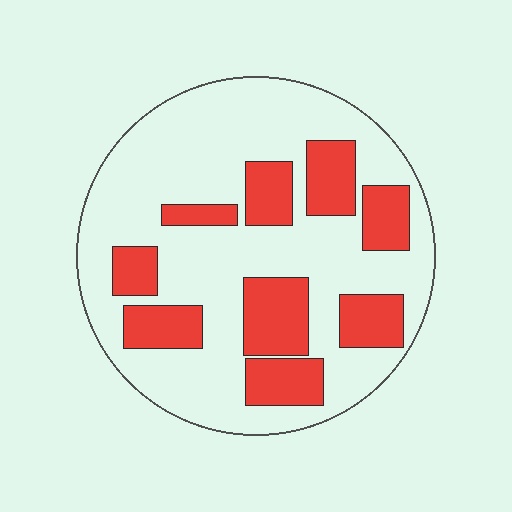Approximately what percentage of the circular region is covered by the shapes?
Approximately 30%.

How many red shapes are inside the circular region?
9.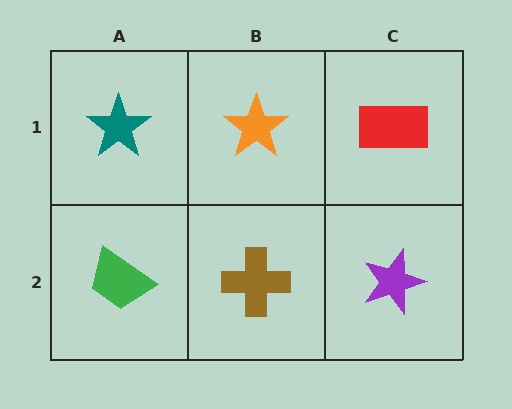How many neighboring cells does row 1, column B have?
3.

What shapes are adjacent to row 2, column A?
A teal star (row 1, column A), a brown cross (row 2, column B).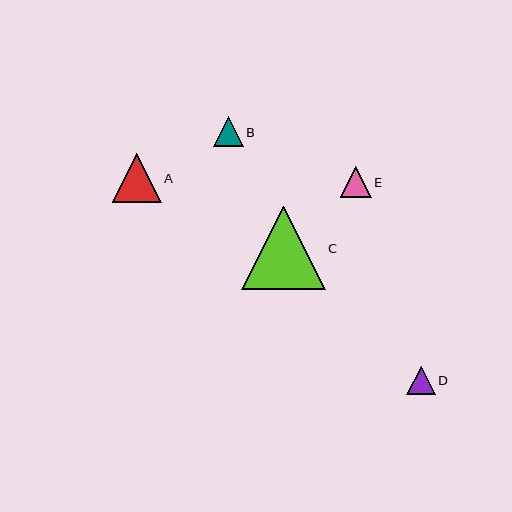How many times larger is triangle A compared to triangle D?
Triangle A is approximately 1.7 times the size of triangle D.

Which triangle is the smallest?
Triangle D is the smallest with a size of approximately 29 pixels.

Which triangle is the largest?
Triangle C is the largest with a size of approximately 83 pixels.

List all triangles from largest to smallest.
From largest to smallest: C, A, E, B, D.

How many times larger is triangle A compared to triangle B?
Triangle A is approximately 1.7 times the size of triangle B.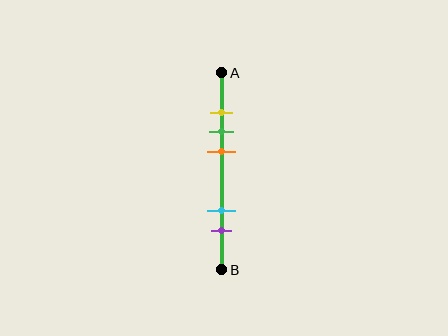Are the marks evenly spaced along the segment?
No, the marks are not evenly spaced.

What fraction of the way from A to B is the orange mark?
The orange mark is approximately 40% (0.4) of the way from A to B.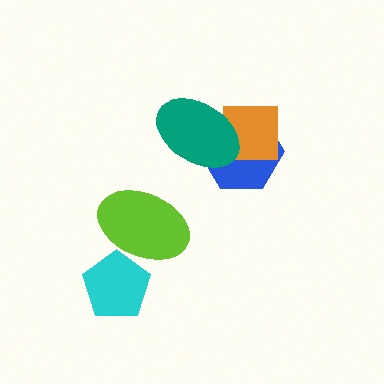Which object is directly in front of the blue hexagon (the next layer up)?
The orange square is directly in front of the blue hexagon.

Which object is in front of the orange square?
The teal ellipse is in front of the orange square.